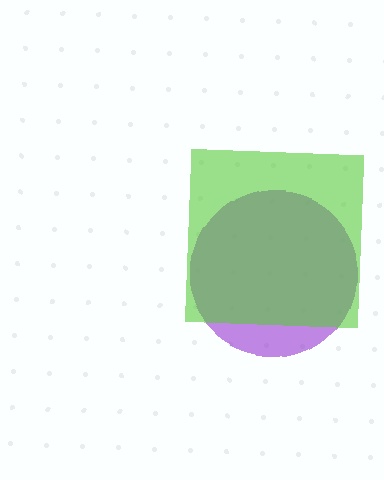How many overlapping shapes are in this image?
There are 2 overlapping shapes in the image.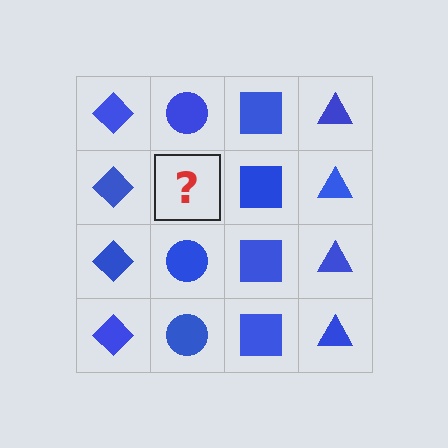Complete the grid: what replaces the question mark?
The question mark should be replaced with a blue circle.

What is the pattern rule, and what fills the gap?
The rule is that each column has a consistent shape. The gap should be filled with a blue circle.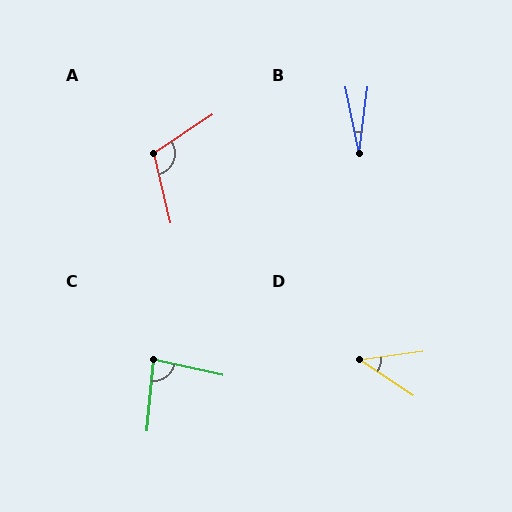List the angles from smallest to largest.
B (19°), D (41°), C (83°), A (110°).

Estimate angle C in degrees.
Approximately 83 degrees.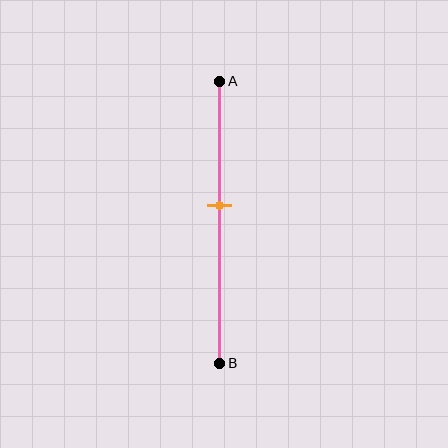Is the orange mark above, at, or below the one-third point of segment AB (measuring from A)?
The orange mark is below the one-third point of segment AB.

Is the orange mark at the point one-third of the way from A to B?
No, the mark is at about 45% from A, not at the 33% one-third point.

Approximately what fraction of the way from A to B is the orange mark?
The orange mark is approximately 45% of the way from A to B.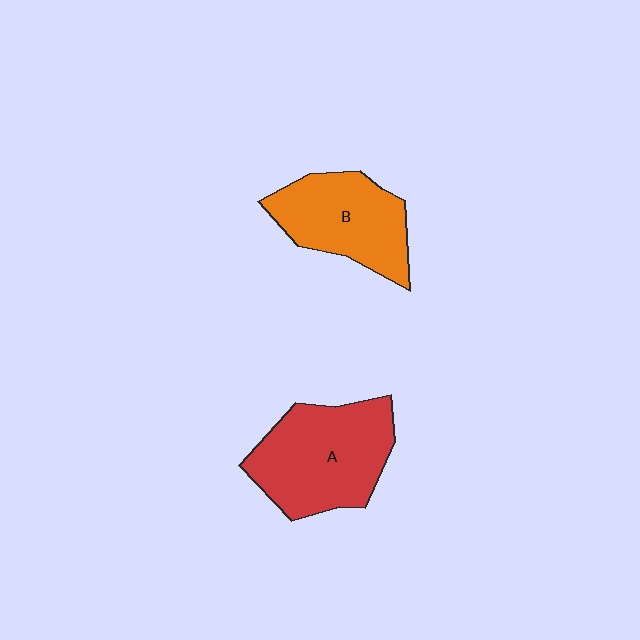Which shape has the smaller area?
Shape B (orange).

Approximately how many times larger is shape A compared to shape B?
Approximately 1.2 times.